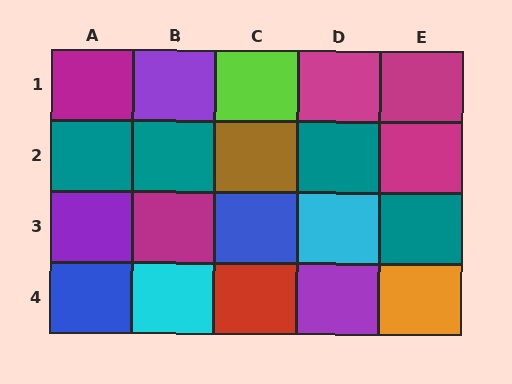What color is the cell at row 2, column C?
Brown.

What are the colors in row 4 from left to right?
Blue, cyan, red, purple, orange.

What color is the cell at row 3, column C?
Blue.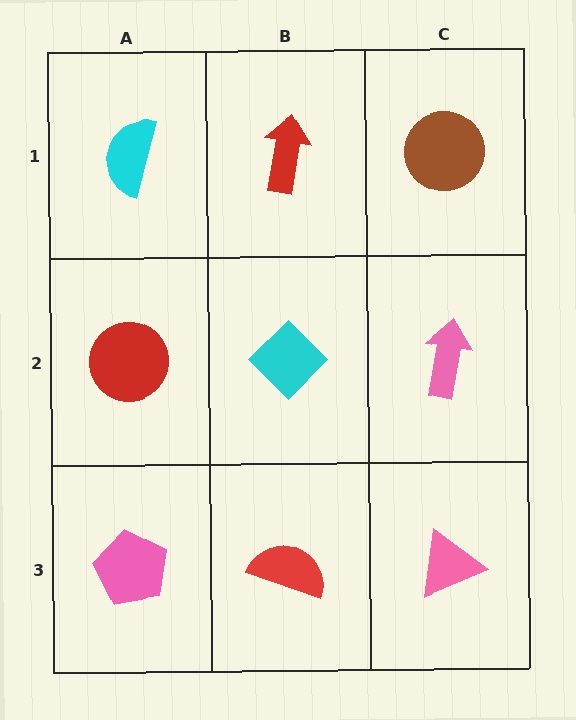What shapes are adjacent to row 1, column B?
A cyan diamond (row 2, column B), a cyan semicircle (row 1, column A), a brown circle (row 1, column C).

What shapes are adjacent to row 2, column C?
A brown circle (row 1, column C), a pink triangle (row 3, column C), a cyan diamond (row 2, column B).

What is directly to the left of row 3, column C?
A red semicircle.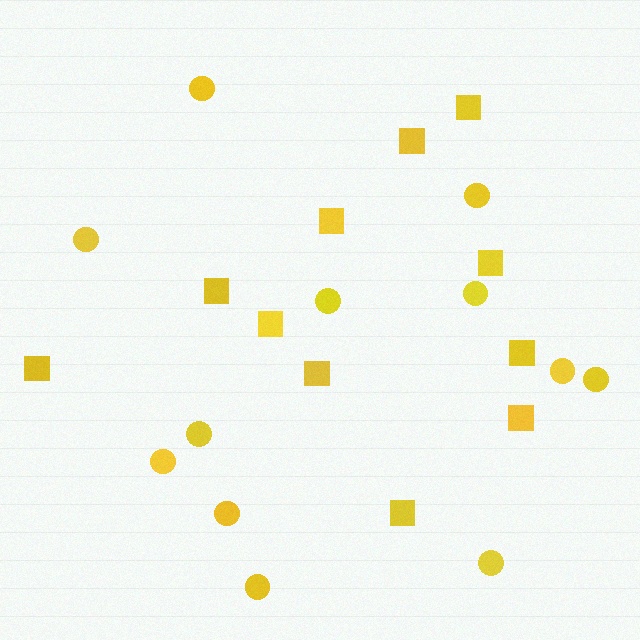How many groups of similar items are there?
There are 2 groups: one group of circles (12) and one group of squares (11).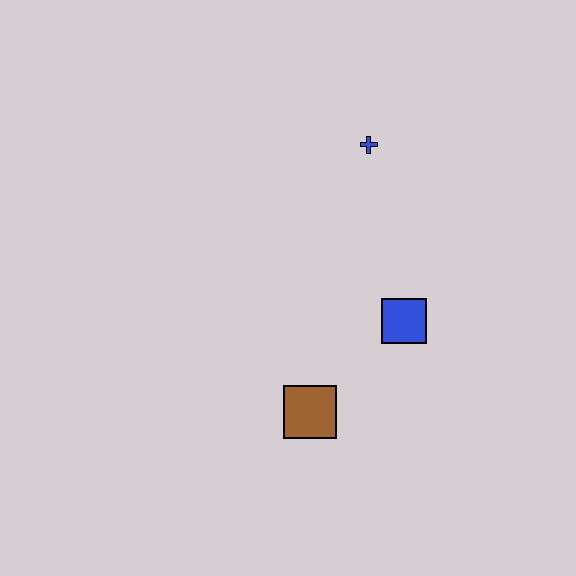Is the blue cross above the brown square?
Yes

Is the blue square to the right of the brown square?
Yes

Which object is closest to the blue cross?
The blue square is closest to the blue cross.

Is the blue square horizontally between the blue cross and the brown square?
No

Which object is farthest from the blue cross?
The brown square is farthest from the blue cross.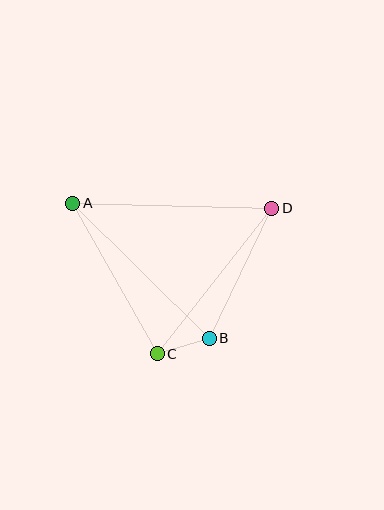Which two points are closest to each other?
Points B and C are closest to each other.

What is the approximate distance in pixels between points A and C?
The distance between A and C is approximately 173 pixels.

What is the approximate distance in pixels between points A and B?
The distance between A and B is approximately 192 pixels.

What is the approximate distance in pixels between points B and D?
The distance between B and D is approximately 144 pixels.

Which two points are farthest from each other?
Points A and D are farthest from each other.